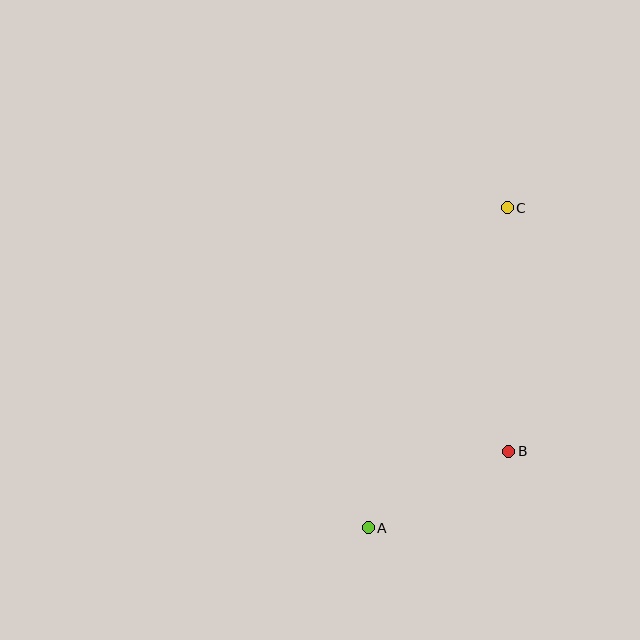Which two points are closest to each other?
Points A and B are closest to each other.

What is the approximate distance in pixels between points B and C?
The distance between B and C is approximately 243 pixels.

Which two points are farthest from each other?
Points A and C are farthest from each other.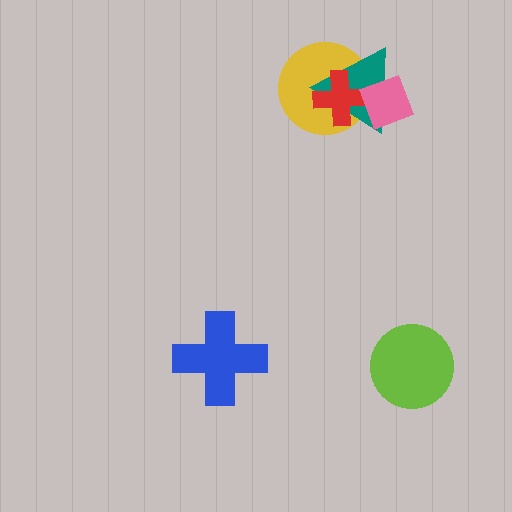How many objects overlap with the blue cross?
0 objects overlap with the blue cross.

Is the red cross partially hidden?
Yes, it is partially covered by another shape.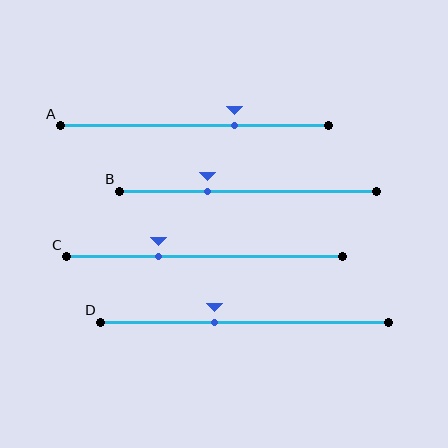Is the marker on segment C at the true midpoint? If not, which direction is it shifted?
No, the marker on segment C is shifted to the left by about 17% of the segment length.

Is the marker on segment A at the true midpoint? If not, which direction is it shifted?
No, the marker on segment A is shifted to the right by about 15% of the segment length.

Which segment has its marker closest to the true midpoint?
Segment D has its marker closest to the true midpoint.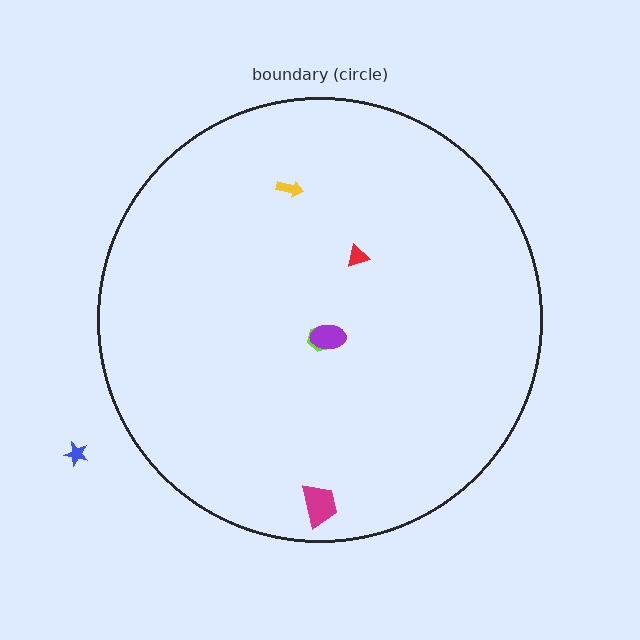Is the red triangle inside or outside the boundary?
Inside.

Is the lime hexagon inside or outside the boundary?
Inside.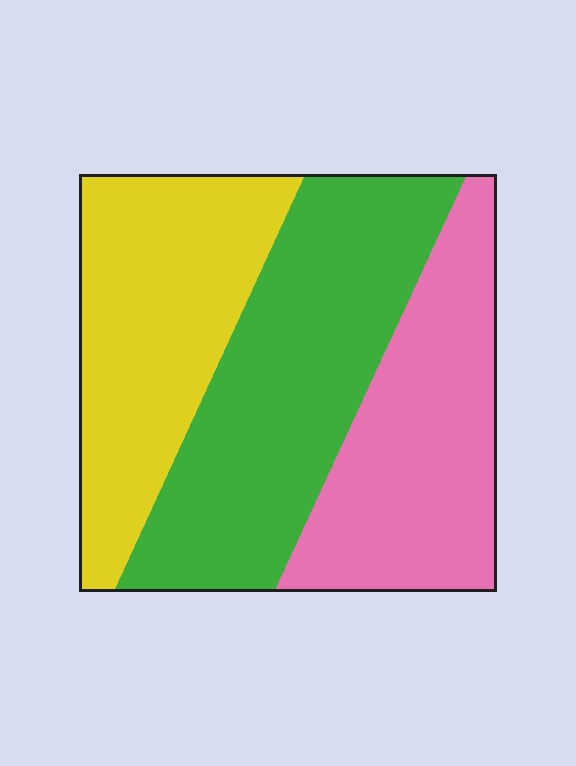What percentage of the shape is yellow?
Yellow covers about 30% of the shape.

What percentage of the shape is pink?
Pink covers around 30% of the shape.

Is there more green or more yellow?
Green.